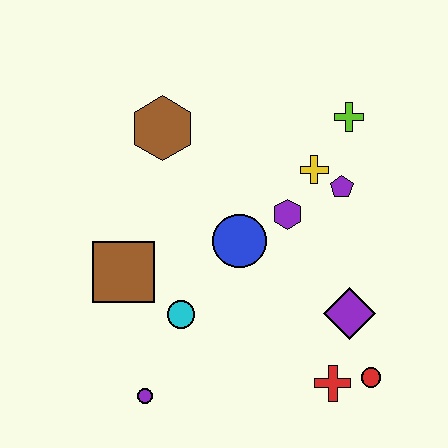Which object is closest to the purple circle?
The cyan circle is closest to the purple circle.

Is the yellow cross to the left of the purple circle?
No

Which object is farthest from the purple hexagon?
The purple circle is farthest from the purple hexagon.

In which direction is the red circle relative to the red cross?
The red circle is to the right of the red cross.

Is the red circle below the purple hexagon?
Yes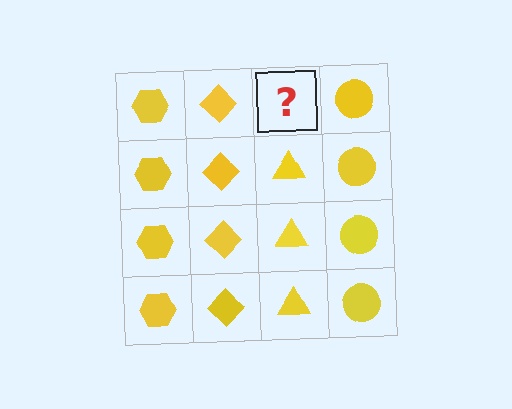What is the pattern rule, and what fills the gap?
The rule is that each column has a consistent shape. The gap should be filled with a yellow triangle.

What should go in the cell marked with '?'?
The missing cell should contain a yellow triangle.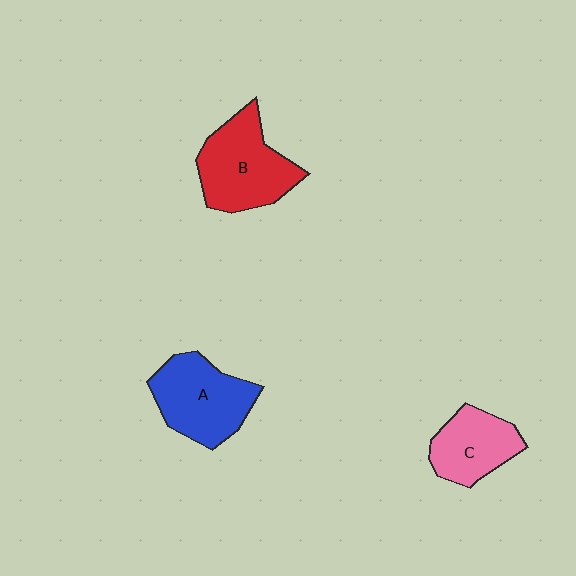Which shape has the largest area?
Shape B (red).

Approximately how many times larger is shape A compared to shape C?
Approximately 1.3 times.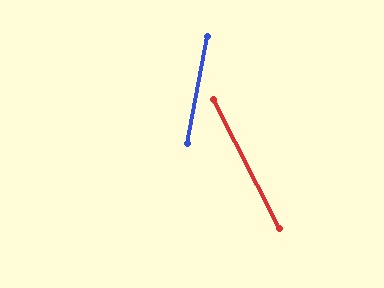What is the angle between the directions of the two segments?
Approximately 38 degrees.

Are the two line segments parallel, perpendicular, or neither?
Neither parallel nor perpendicular — they differ by about 38°.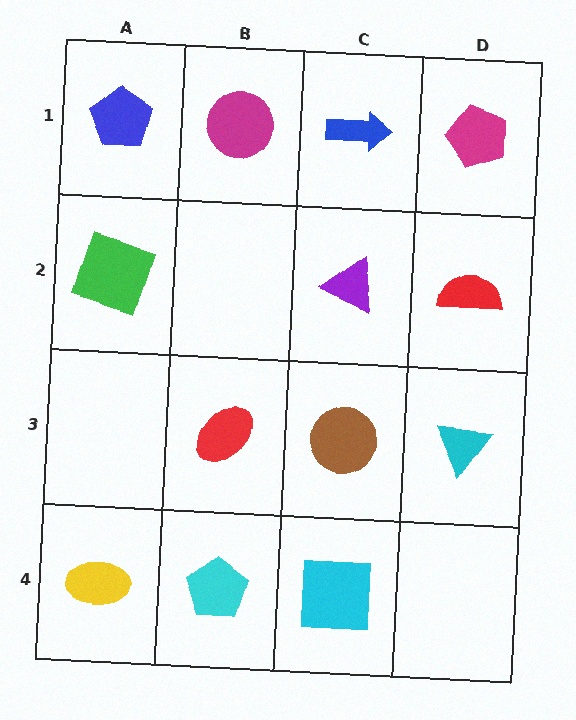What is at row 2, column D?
A red semicircle.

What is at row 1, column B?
A magenta circle.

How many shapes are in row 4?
3 shapes.